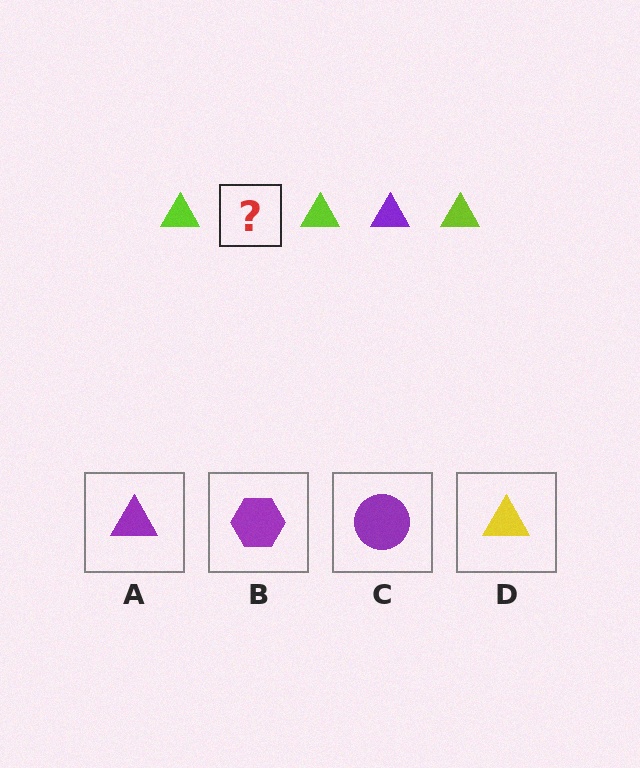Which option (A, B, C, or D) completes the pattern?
A.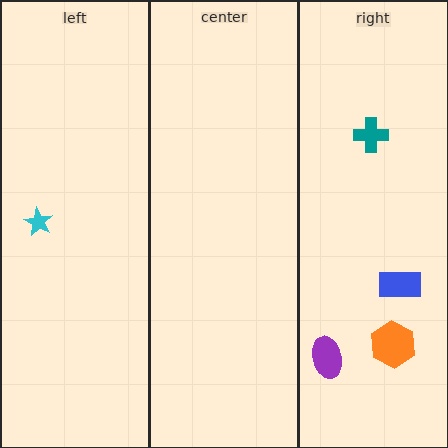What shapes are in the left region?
The cyan star.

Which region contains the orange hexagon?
The right region.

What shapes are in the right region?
The teal cross, the purple ellipse, the blue rectangle, the orange hexagon.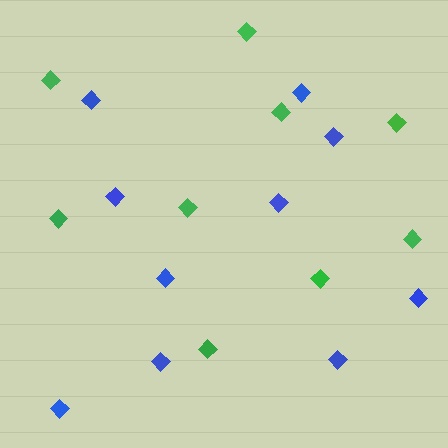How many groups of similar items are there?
There are 2 groups: one group of blue diamonds (10) and one group of green diamonds (9).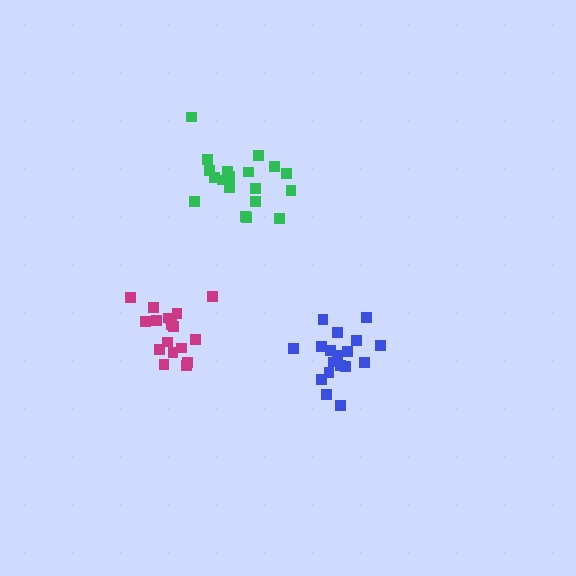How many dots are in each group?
Group 1: 18 dots, Group 2: 19 dots, Group 3: 18 dots (55 total).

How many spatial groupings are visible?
There are 3 spatial groupings.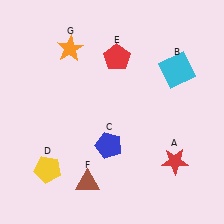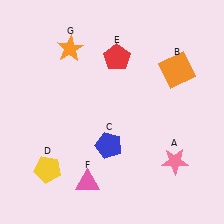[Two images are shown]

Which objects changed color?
A changed from red to pink. B changed from cyan to orange. F changed from brown to pink.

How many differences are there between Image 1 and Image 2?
There are 3 differences between the two images.